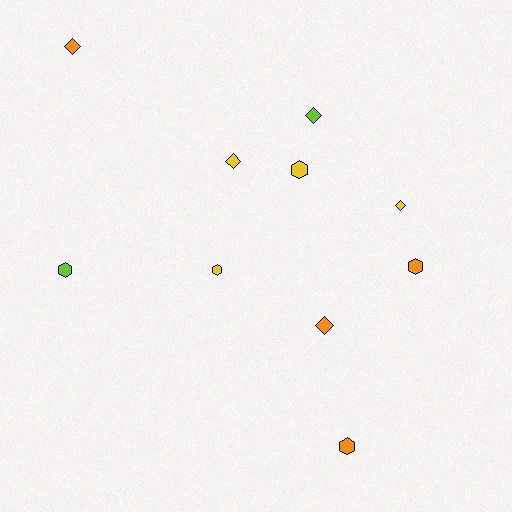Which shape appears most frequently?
Diamond, with 5 objects.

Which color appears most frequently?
Orange, with 4 objects.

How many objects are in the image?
There are 10 objects.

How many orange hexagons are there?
There are 2 orange hexagons.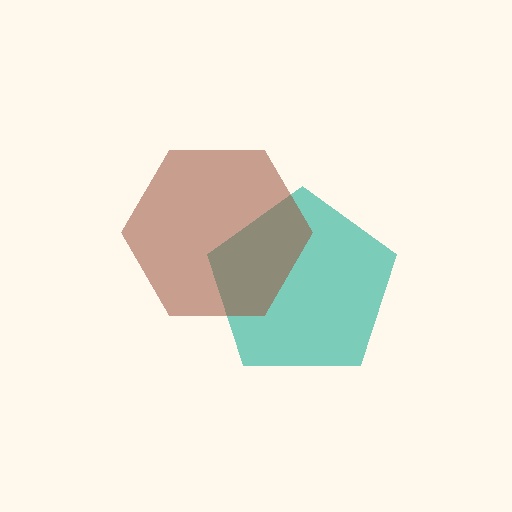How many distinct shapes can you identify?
There are 2 distinct shapes: a teal pentagon, a brown hexagon.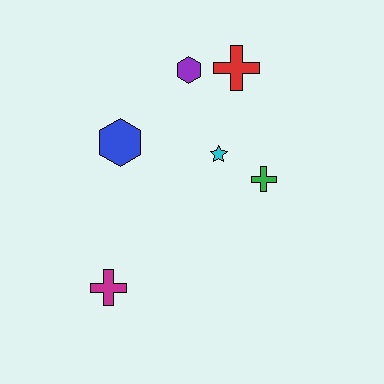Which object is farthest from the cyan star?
The magenta cross is farthest from the cyan star.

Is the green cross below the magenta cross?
No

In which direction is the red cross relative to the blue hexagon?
The red cross is to the right of the blue hexagon.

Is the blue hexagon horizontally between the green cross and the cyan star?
No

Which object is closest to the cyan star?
The green cross is closest to the cyan star.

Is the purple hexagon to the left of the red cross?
Yes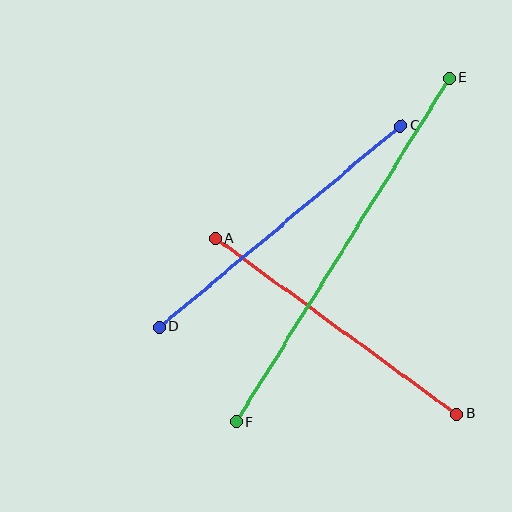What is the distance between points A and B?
The distance is approximately 299 pixels.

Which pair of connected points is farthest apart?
Points E and F are farthest apart.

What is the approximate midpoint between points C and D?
The midpoint is at approximately (280, 226) pixels.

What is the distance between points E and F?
The distance is approximately 405 pixels.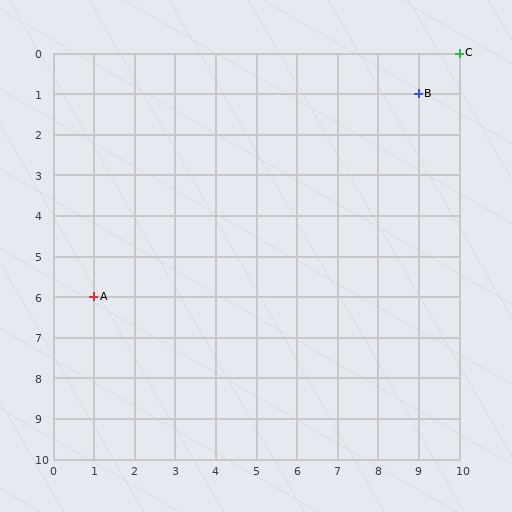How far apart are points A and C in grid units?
Points A and C are 9 columns and 6 rows apart (about 10.8 grid units diagonally).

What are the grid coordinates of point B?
Point B is at grid coordinates (9, 1).